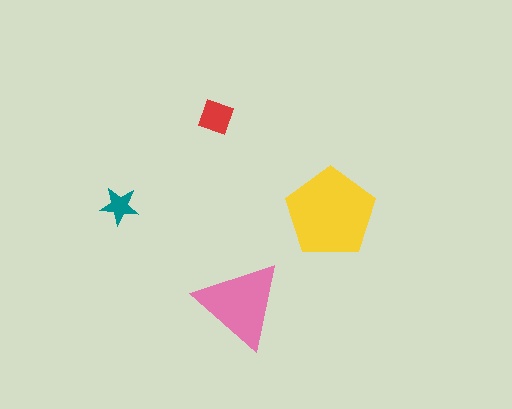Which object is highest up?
The red square is topmost.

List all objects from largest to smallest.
The yellow pentagon, the pink triangle, the red square, the teal star.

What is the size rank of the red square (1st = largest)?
3rd.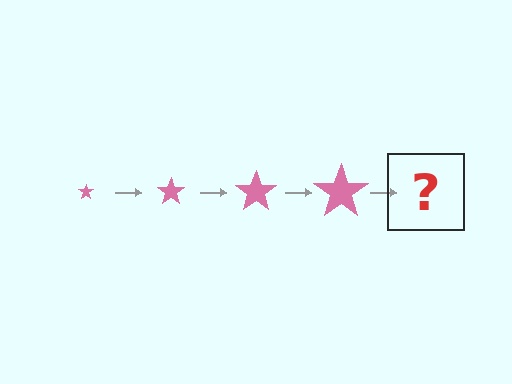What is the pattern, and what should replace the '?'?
The pattern is that the star gets progressively larger each step. The '?' should be a pink star, larger than the previous one.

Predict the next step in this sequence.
The next step is a pink star, larger than the previous one.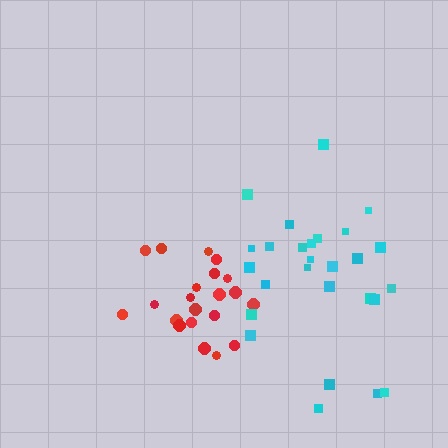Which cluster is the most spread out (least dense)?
Cyan.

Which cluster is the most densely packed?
Red.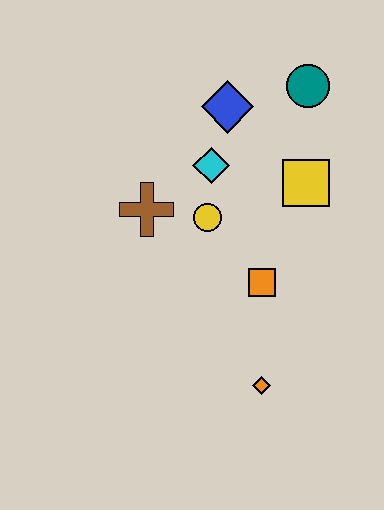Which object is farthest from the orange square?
The teal circle is farthest from the orange square.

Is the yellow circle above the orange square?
Yes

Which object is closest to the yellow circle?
The cyan diamond is closest to the yellow circle.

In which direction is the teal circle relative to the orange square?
The teal circle is above the orange square.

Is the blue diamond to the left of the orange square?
Yes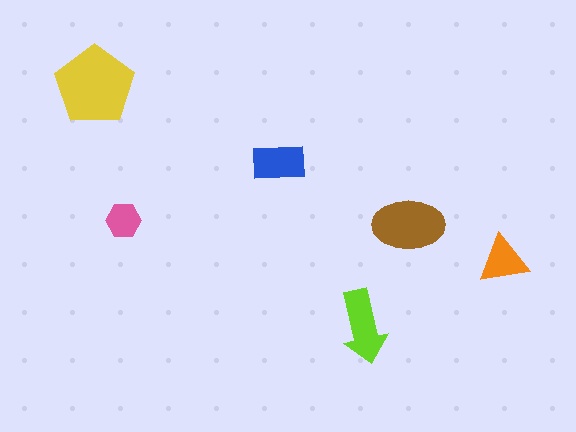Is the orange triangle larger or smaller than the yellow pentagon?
Smaller.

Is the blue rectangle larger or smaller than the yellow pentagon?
Smaller.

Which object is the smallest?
The pink hexagon.